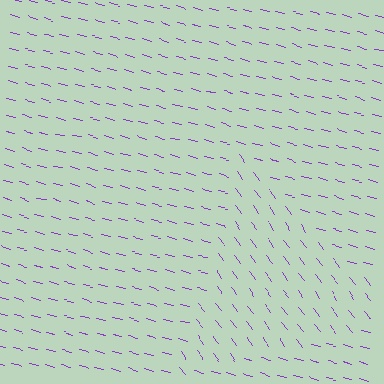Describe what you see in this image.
The image is filled with small purple line segments. A triangle region in the image has lines oriented differently from the surrounding lines, creating a visible texture boundary.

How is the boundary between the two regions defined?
The boundary is defined purely by a change in line orientation (approximately 39 degrees difference). All lines are the same color and thickness.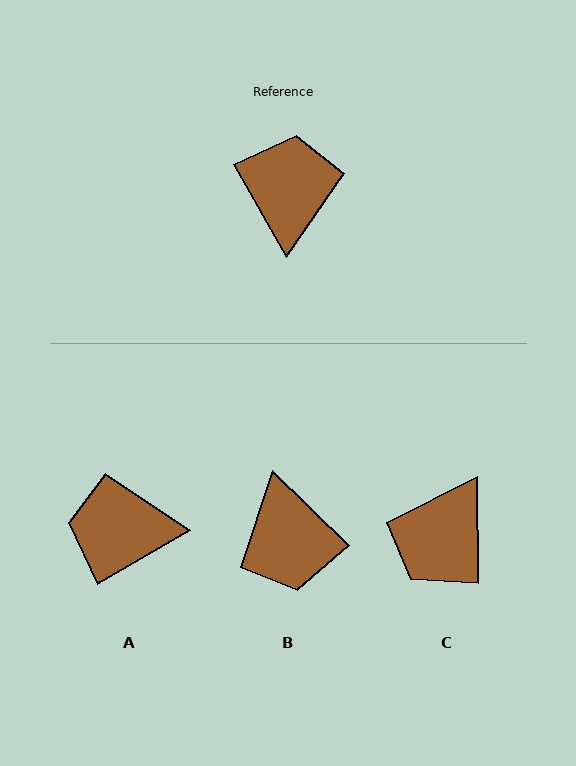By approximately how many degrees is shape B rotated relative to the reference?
Approximately 164 degrees clockwise.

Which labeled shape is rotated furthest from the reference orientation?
B, about 164 degrees away.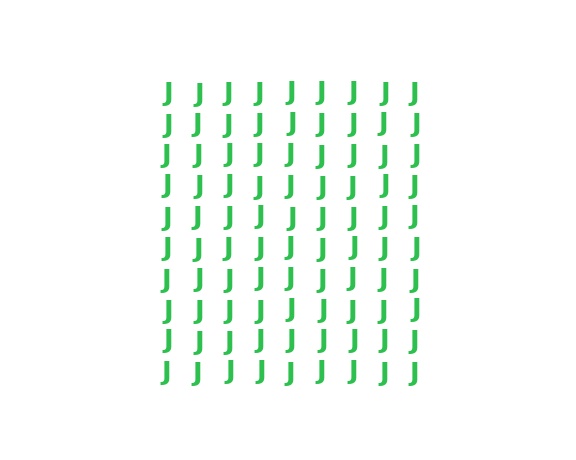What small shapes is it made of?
It is made of small letter J's.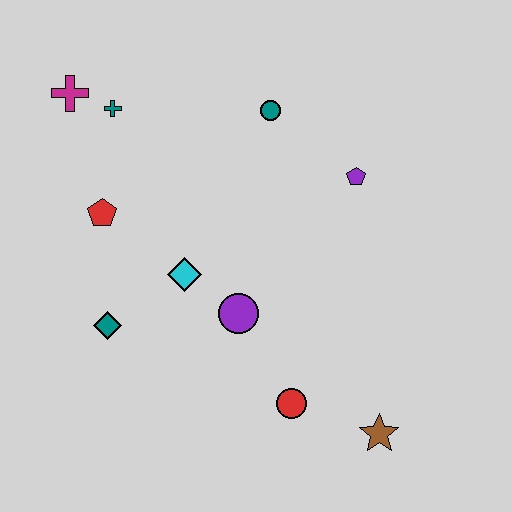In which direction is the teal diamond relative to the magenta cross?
The teal diamond is below the magenta cross.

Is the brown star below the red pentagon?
Yes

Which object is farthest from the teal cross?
The brown star is farthest from the teal cross.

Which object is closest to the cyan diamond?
The purple circle is closest to the cyan diamond.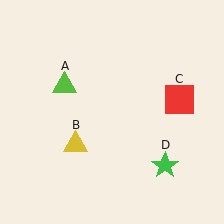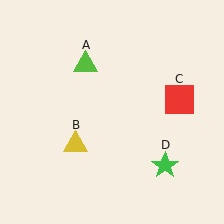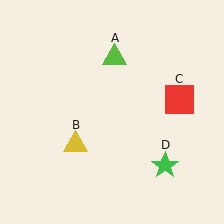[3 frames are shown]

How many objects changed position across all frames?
1 object changed position: lime triangle (object A).